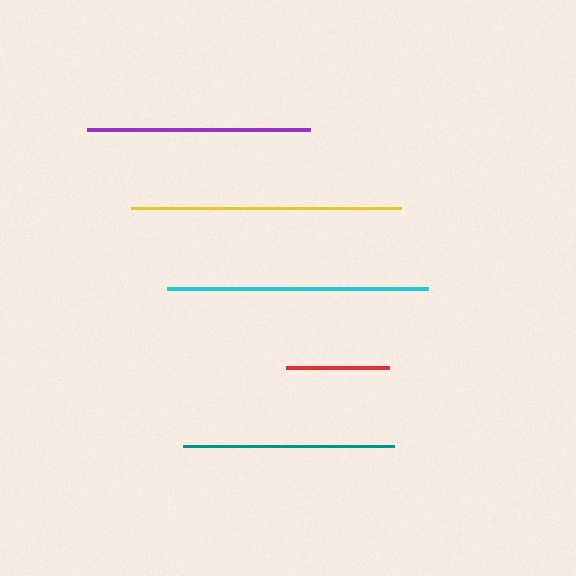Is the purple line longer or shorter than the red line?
The purple line is longer than the red line.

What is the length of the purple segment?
The purple segment is approximately 223 pixels long.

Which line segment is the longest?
The yellow line is the longest at approximately 270 pixels.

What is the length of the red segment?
The red segment is approximately 102 pixels long.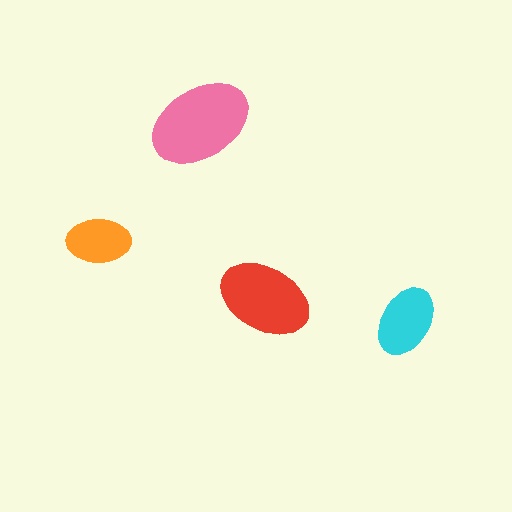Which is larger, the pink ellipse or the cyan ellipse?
The pink one.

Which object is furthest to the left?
The orange ellipse is leftmost.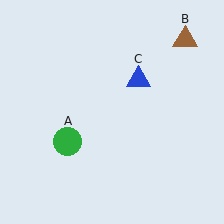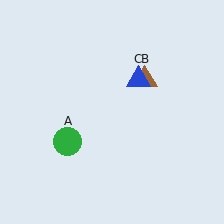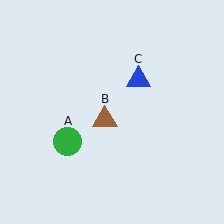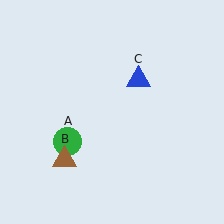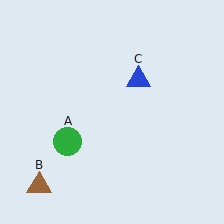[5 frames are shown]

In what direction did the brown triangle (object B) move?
The brown triangle (object B) moved down and to the left.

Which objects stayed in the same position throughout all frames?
Green circle (object A) and blue triangle (object C) remained stationary.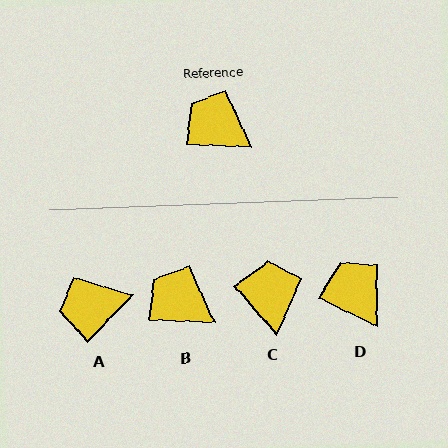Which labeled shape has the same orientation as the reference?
B.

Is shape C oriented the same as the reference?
No, it is off by about 48 degrees.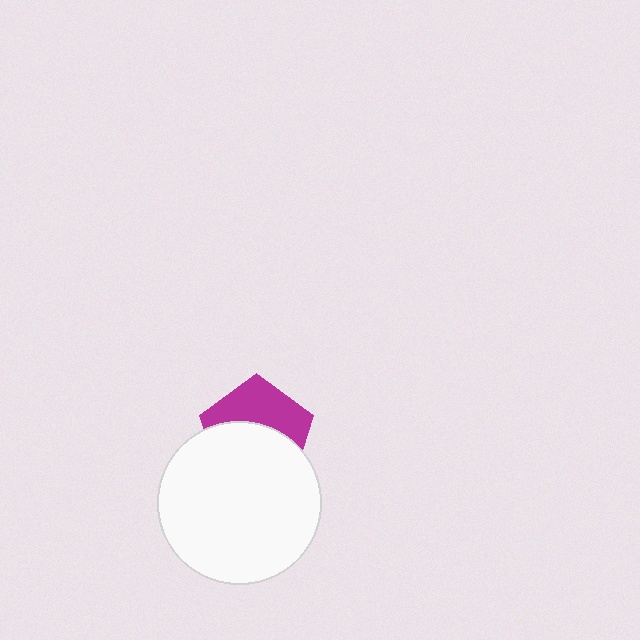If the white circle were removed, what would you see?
You would see the complete magenta pentagon.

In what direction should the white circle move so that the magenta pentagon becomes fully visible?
The white circle should move down. That is the shortest direction to clear the overlap and leave the magenta pentagon fully visible.